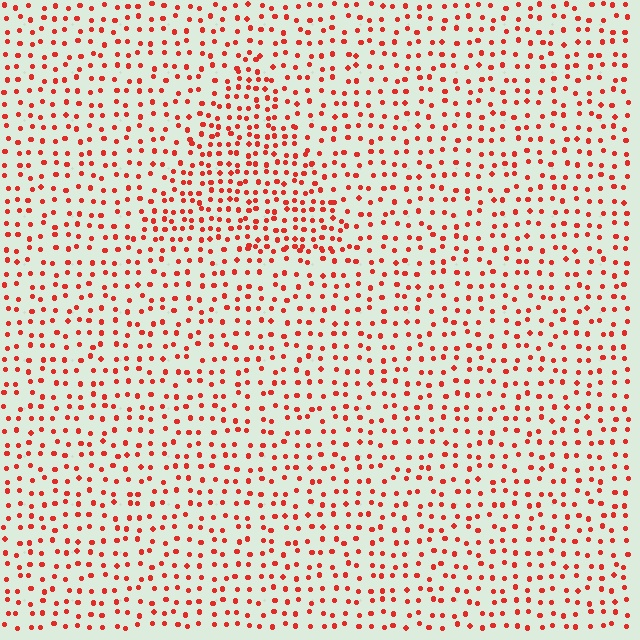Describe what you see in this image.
The image contains small red elements arranged at two different densities. A triangle-shaped region is visible where the elements are more densely packed than the surrounding area.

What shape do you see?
I see a triangle.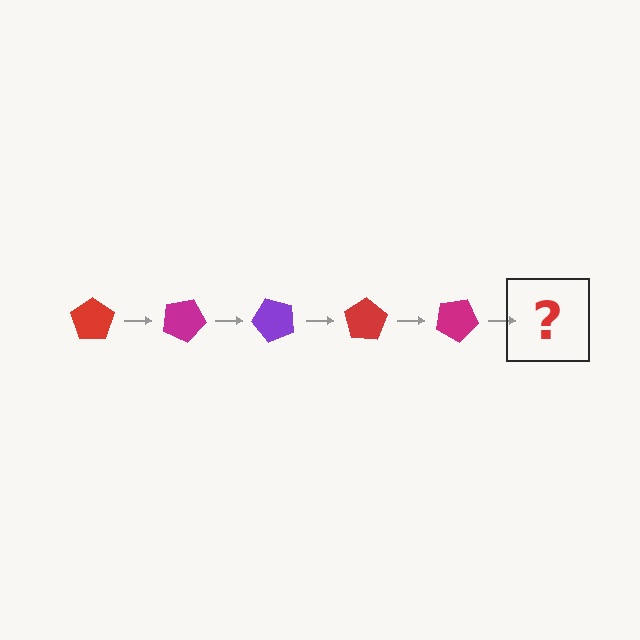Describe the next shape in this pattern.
It should be a purple pentagon, rotated 125 degrees from the start.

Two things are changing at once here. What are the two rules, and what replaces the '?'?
The two rules are that it rotates 25 degrees each step and the color cycles through red, magenta, and purple. The '?' should be a purple pentagon, rotated 125 degrees from the start.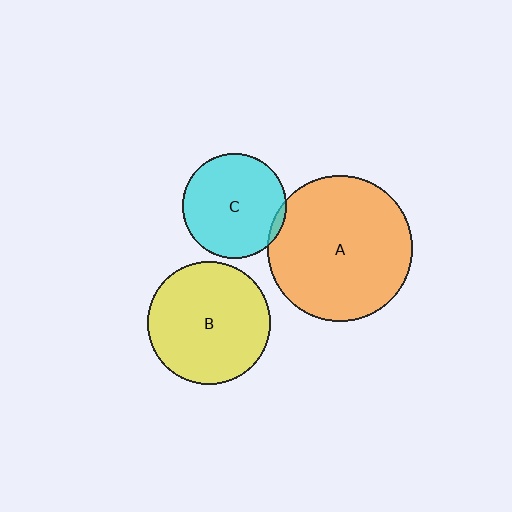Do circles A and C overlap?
Yes.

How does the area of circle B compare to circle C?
Approximately 1.4 times.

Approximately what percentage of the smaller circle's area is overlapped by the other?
Approximately 5%.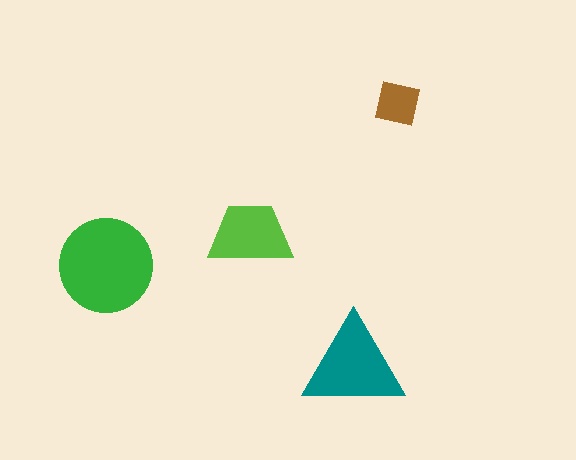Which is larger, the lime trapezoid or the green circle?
The green circle.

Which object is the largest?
The green circle.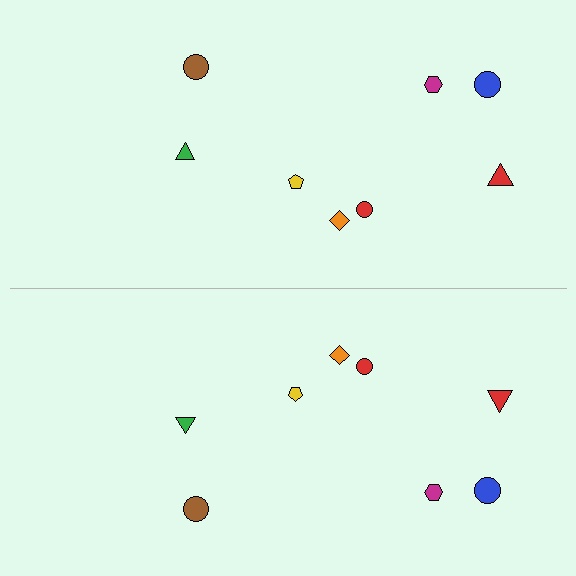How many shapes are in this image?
There are 16 shapes in this image.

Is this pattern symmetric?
Yes, this pattern has bilateral (reflection) symmetry.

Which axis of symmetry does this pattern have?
The pattern has a horizontal axis of symmetry running through the center of the image.